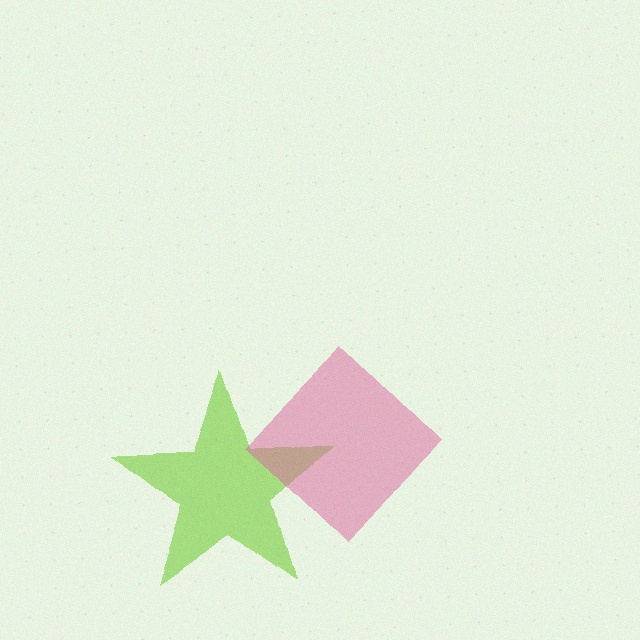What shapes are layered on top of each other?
The layered shapes are: a lime star, a pink diamond.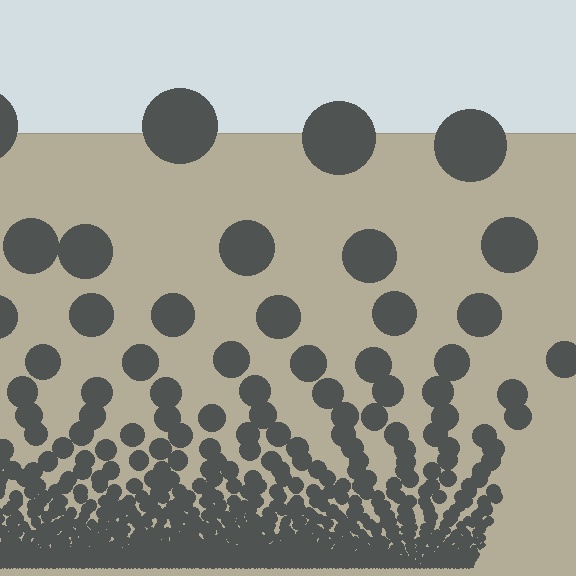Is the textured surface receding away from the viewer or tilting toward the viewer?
The surface appears to tilt toward the viewer. Texture elements get larger and sparser toward the top.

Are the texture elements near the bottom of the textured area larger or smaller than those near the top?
Smaller. The gradient is inverted — elements near the bottom are smaller and denser.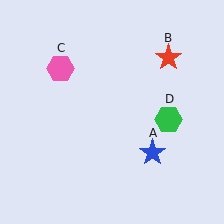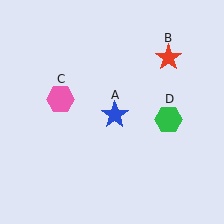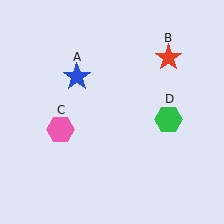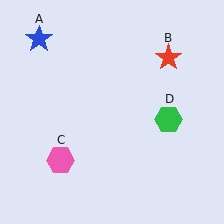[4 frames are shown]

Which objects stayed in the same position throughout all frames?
Red star (object B) and green hexagon (object D) remained stationary.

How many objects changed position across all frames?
2 objects changed position: blue star (object A), pink hexagon (object C).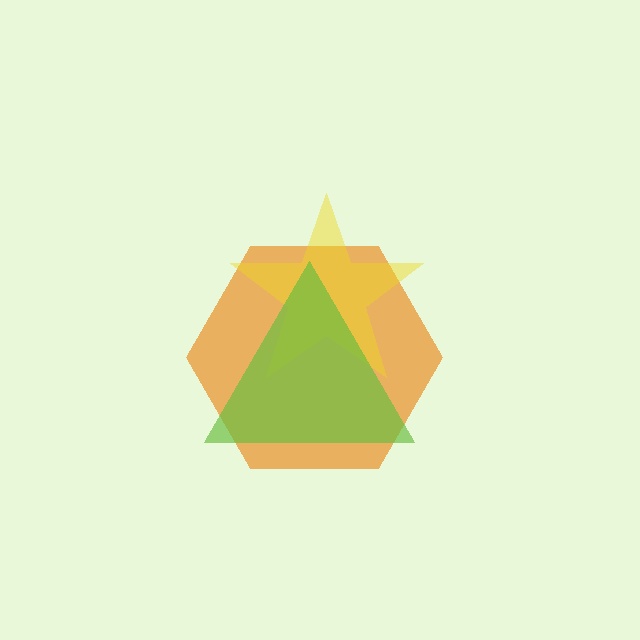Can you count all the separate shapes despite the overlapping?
Yes, there are 3 separate shapes.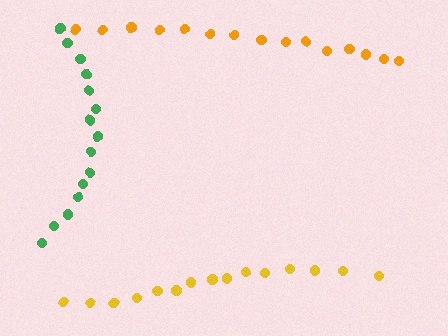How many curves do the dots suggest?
There are 3 distinct paths.